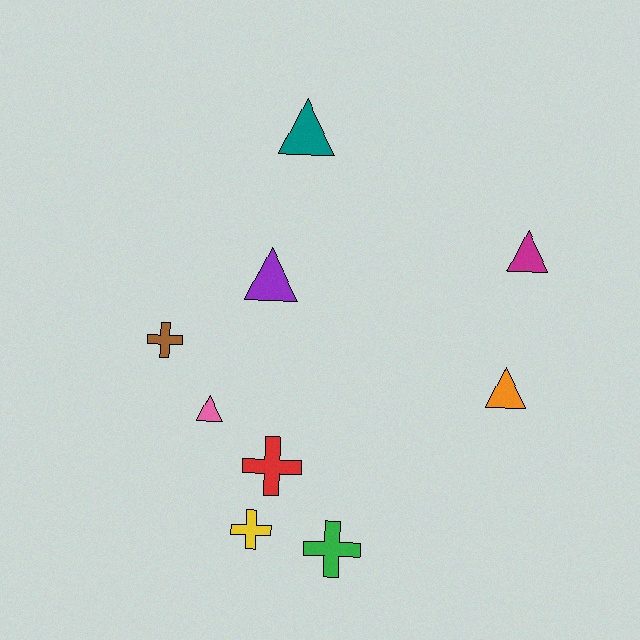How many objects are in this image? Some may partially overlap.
There are 9 objects.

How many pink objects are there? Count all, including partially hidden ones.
There is 1 pink object.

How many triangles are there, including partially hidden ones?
There are 5 triangles.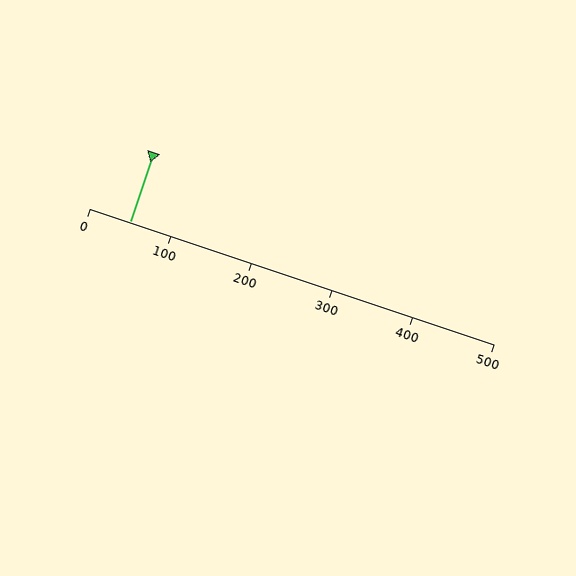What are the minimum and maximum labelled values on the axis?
The axis runs from 0 to 500.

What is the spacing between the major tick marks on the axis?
The major ticks are spaced 100 apart.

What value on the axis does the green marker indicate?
The marker indicates approximately 50.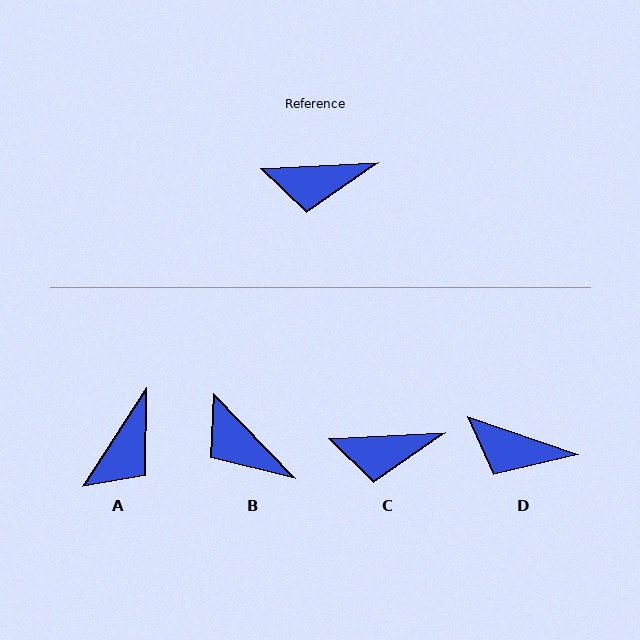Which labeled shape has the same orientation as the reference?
C.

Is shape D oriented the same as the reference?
No, it is off by about 22 degrees.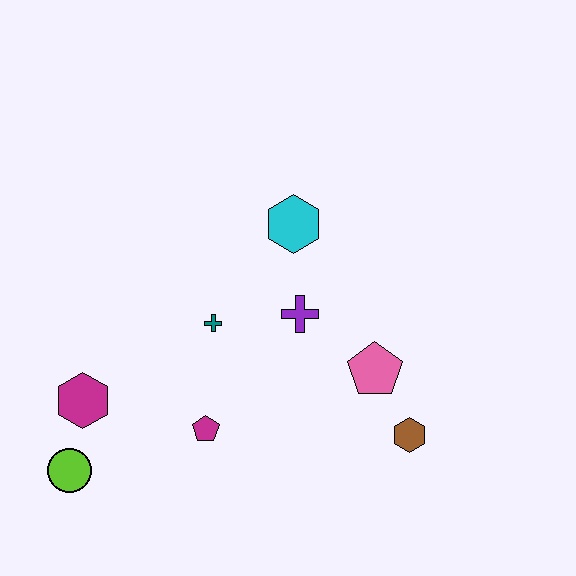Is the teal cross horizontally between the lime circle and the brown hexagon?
Yes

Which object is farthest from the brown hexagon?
The lime circle is farthest from the brown hexagon.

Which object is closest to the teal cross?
The purple cross is closest to the teal cross.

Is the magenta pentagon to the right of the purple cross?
No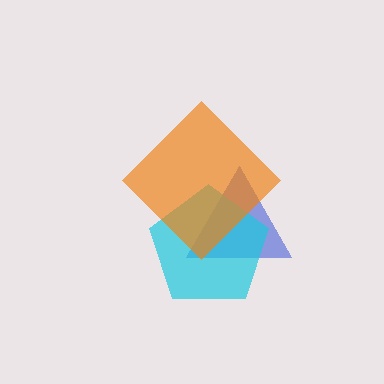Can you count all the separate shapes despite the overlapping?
Yes, there are 3 separate shapes.